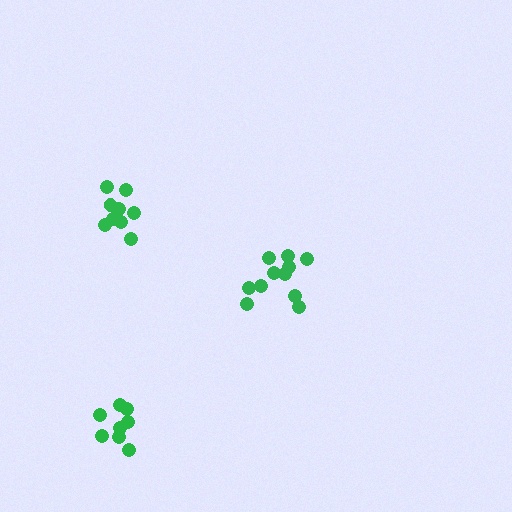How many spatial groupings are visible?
There are 3 spatial groupings.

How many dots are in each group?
Group 1: 8 dots, Group 2: 11 dots, Group 3: 9 dots (28 total).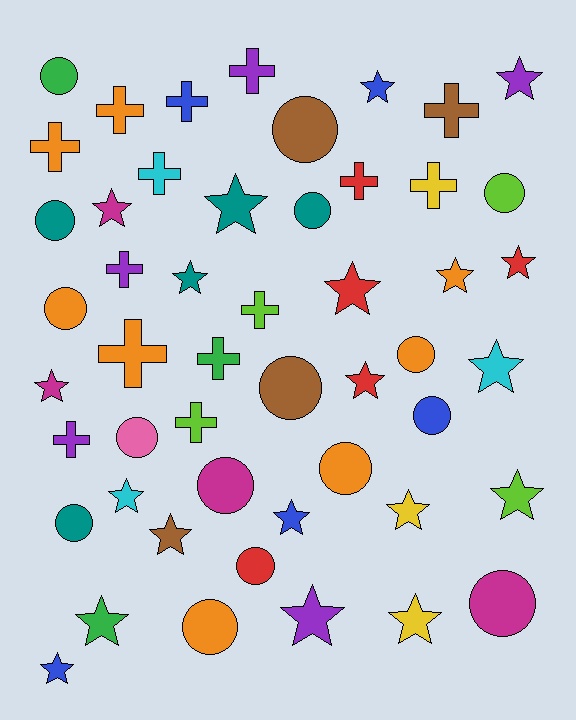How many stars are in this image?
There are 20 stars.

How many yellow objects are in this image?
There are 3 yellow objects.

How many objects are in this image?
There are 50 objects.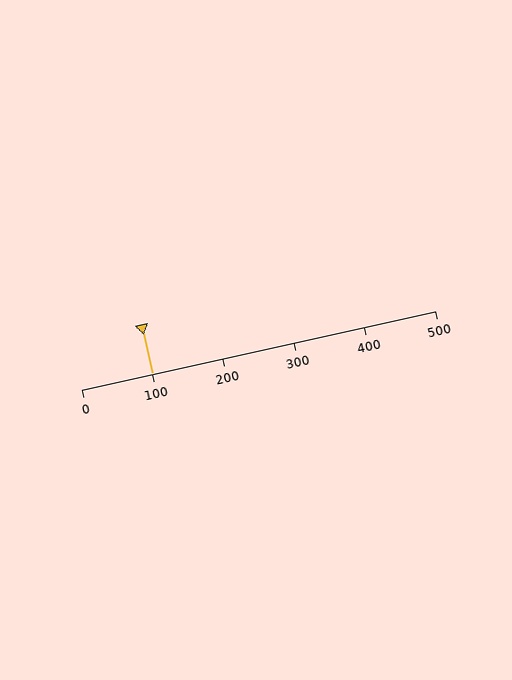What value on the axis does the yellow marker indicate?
The marker indicates approximately 100.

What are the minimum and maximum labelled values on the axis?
The axis runs from 0 to 500.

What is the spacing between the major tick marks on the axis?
The major ticks are spaced 100 apart.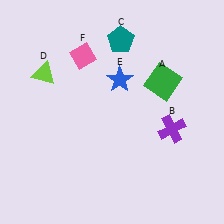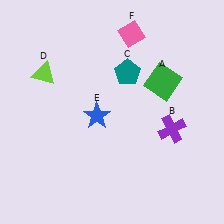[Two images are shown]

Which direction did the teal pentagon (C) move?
The teal pentagon (C) moved down.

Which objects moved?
The objects that moved are: the teal pentagon (C), the blue star (E), the pink diamond (F).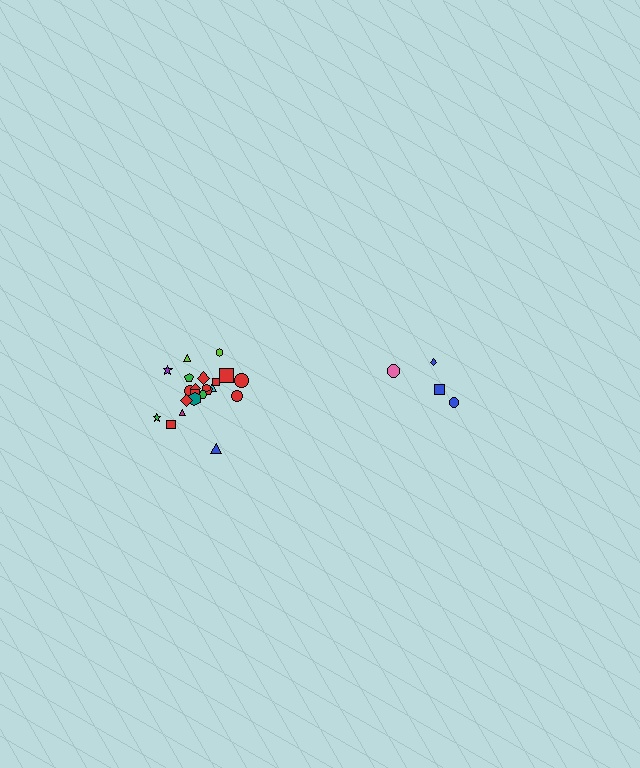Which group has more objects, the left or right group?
The left group.